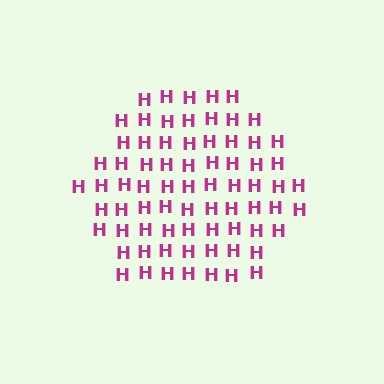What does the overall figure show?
The overall figure shows a hexagon.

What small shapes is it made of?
It is made of small letter H's.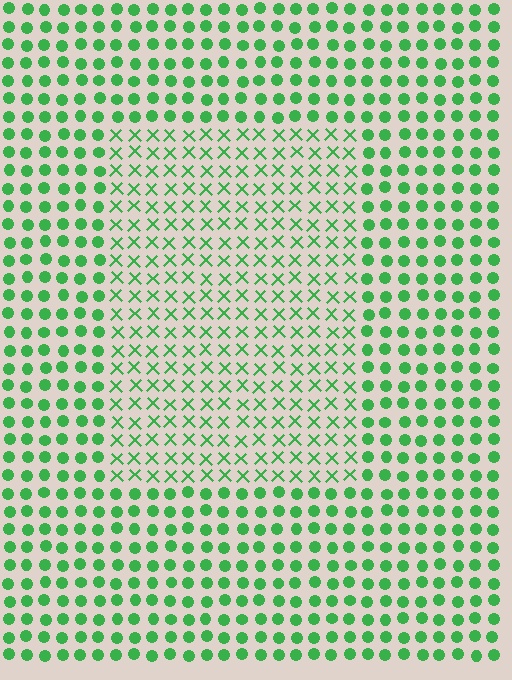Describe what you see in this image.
The image is filled with small green elements arranged in a uniform grid. A rectangle-shaped region contains X marks, while the surrounding area contains circles. The boundary is defined purely by the change in element shape.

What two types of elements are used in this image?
The image uses X marks inside the rectangle region and circles outside it.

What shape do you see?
I see a rectangle.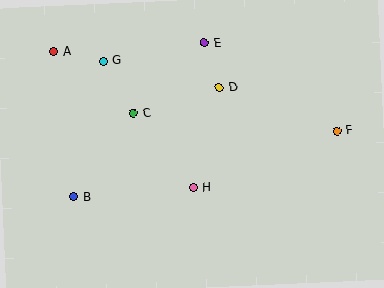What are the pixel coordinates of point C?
Point C is at (133, 113).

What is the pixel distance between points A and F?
The distance between A and F is 294 pixels.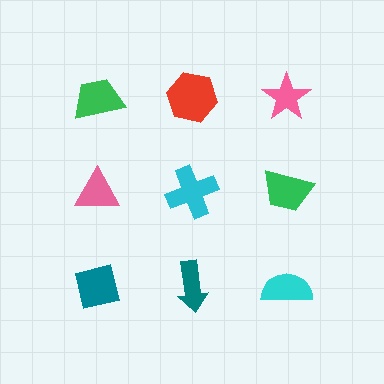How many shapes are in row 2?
3 shapes.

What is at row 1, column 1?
A green trapezoid.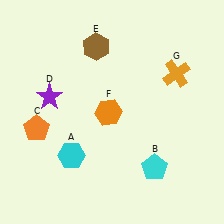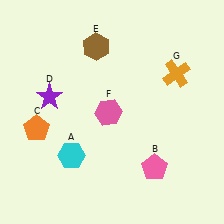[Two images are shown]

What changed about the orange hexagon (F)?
In Image 1, F is orange. In Image 2, it changed to pink.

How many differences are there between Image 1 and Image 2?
There are 2 differences between the two images.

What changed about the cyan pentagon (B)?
In Image 1, B is cyan. In Image 2, it changed to pink.